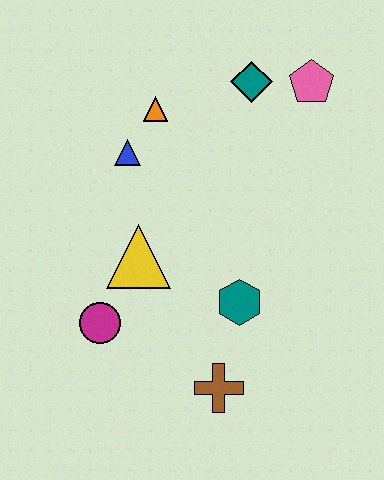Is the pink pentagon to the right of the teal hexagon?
Yes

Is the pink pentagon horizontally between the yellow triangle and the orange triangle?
No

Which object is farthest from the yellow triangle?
The pink pentagon is farthest from the yellow triangle.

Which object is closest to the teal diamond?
The pink pentagon is closest to the teal diamond.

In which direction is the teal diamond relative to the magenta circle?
The teal diamond is above the magenta circle.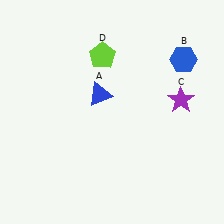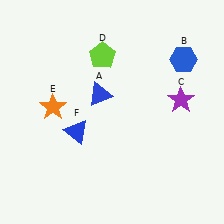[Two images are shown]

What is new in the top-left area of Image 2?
An orange star (E) was added in the top-left area of Image 2.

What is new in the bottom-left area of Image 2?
A blue triangle (F) was added in the bottom-left area of Image 2.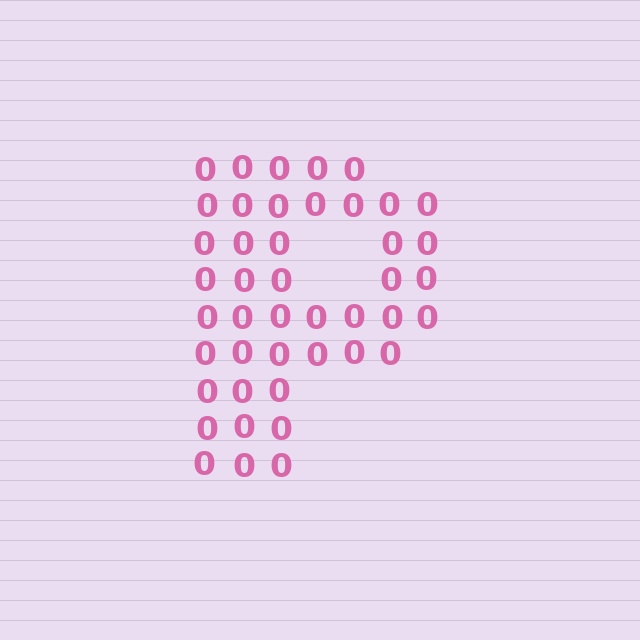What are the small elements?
The small elements are digit 0's.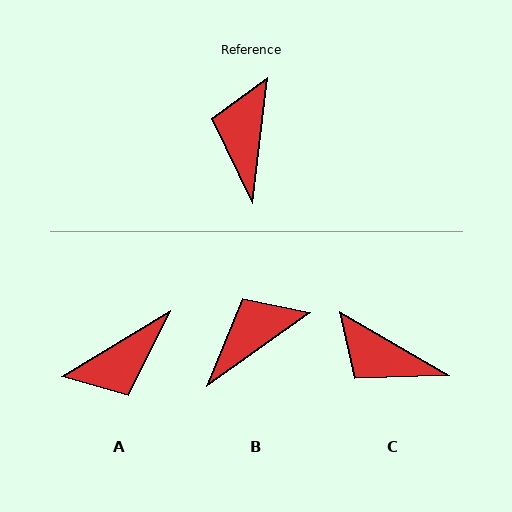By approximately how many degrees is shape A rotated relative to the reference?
Approximately 128 degrees counter-clockwise.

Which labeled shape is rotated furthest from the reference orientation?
A, about 128 degrees away.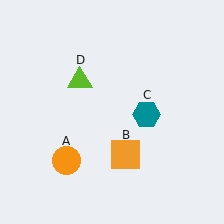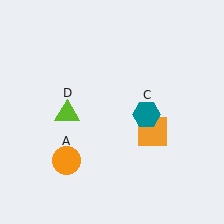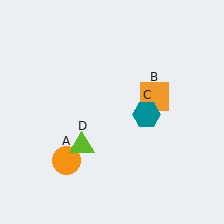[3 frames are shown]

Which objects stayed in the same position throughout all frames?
Orange circle (object A) and teal hexagon (object C) remained stationary.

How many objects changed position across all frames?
2 objects changed position: orange square (object B), lime triangle (object D).